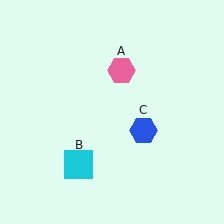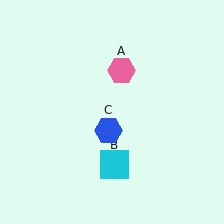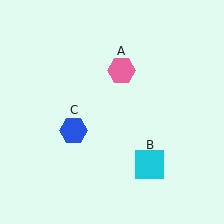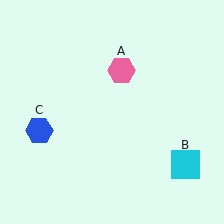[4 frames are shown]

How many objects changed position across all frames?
2 objects changed position: cyan square (object B), blue hexagon (object C).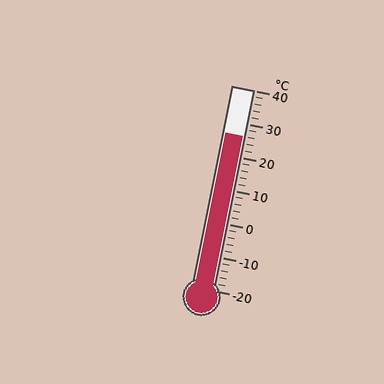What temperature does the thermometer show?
The thermometer shows approximately 26°C.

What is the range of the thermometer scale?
The thermometer scale ranges from -20°C to 40°C.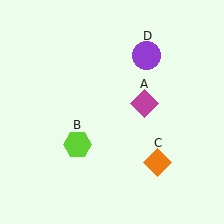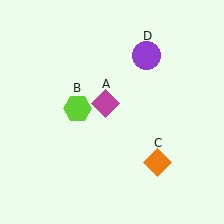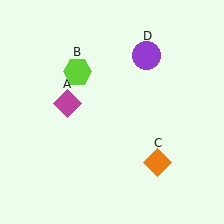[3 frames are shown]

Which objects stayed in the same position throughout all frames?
Orange diamond (object C) and purple circle (object D) remained stationary.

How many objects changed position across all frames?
2 objects changed position: magenta diamond (object A), lime hexagon (object B).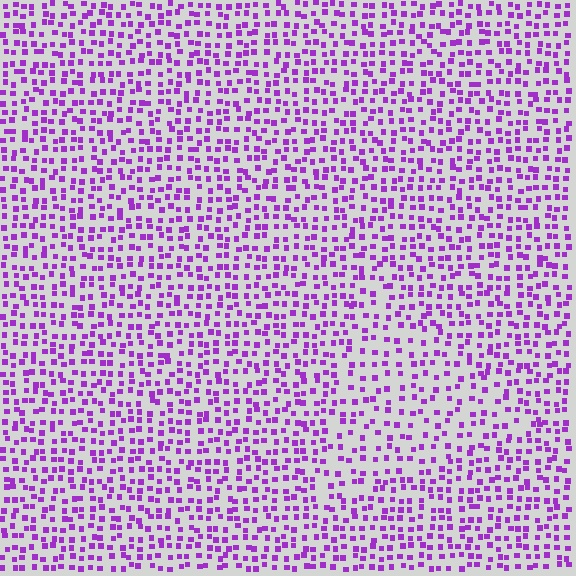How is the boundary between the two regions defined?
The boundary is defined by a change in element density (approximately 1.5x ratio). All elements are the same color, size, and shape.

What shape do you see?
I see a triangle.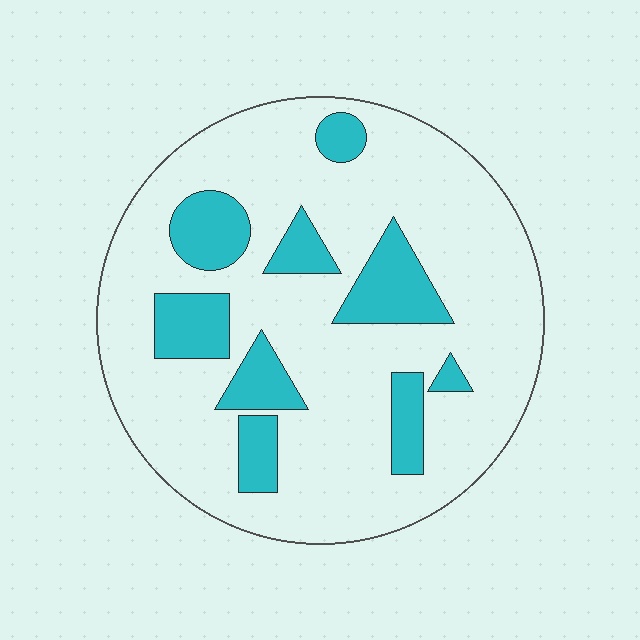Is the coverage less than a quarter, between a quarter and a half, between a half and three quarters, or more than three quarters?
Less than a quarter.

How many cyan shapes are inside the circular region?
9.